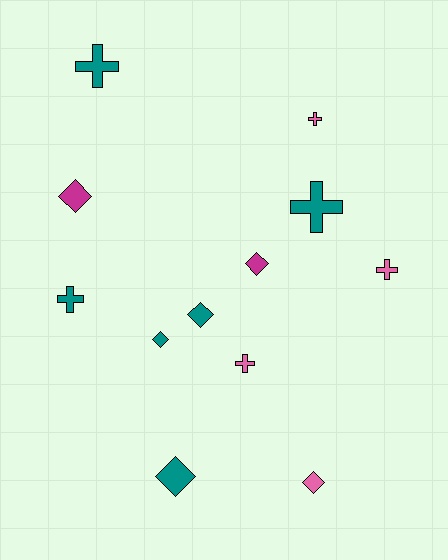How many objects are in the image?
There are 12 objects.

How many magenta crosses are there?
There are no magenta crosses.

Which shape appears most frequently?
Diamond, with 6 objects.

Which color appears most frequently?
Teal, with 6 objects.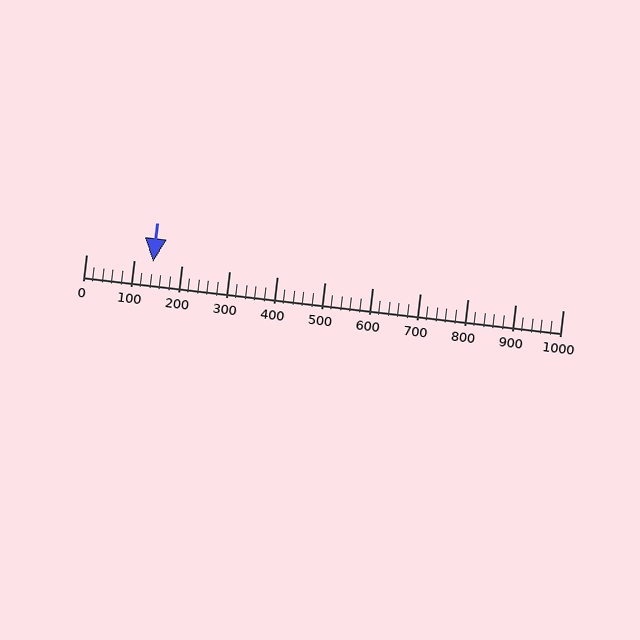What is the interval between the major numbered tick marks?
The major tick marks are spaced 100 units apart.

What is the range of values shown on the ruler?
The ruler shows values from 0 to 1000.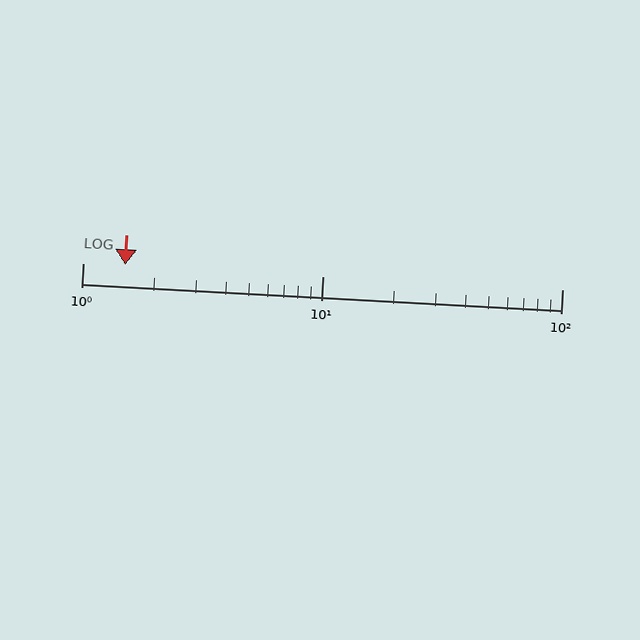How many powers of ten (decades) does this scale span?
The scale spans 2 decades, from 1 to 100.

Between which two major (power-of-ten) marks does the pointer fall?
The pointer is between 1 and 10.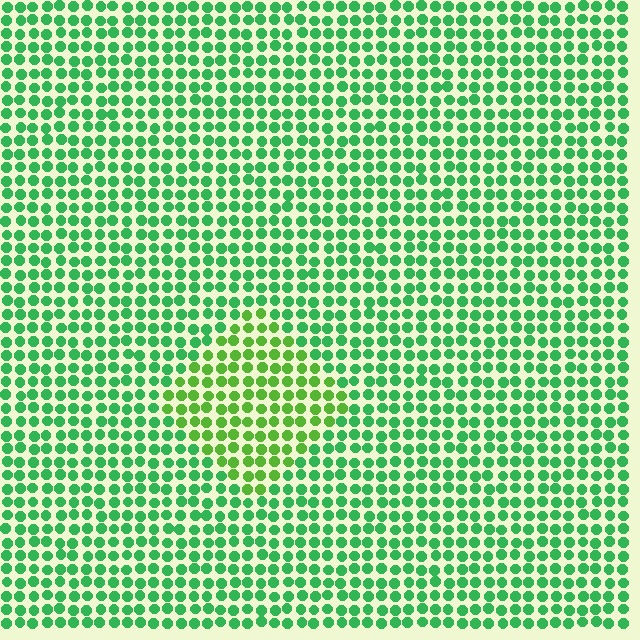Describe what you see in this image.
The image is filled with small green elements in a uniform arrangement. A diamond-shaped region is visible where the elements are tinted to a slightly different hue, forming a subtle color boundary.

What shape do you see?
I see a diamond.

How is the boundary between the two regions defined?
The boundary is defined purely by a slight shift in hue (about 33 degrees). Spacing, size, and orientation are identical on both sides.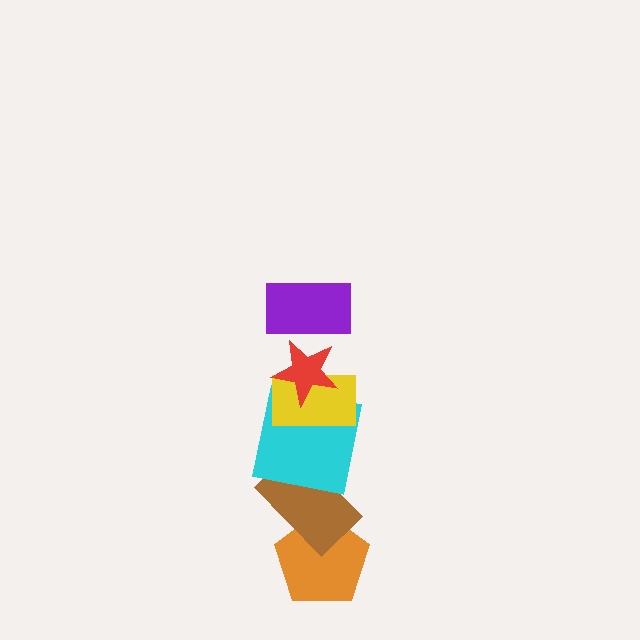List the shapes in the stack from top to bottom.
From top to bottom: the purple rectangle, the red star, the yellow rectangle, the cyan square, the brown rectangle, the orange pentagon.